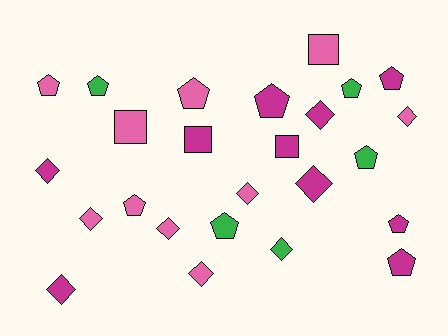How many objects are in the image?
There are 25 objects.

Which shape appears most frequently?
Pentagon, with 11 objects.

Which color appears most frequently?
Pink, with 10 objects.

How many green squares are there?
There are no green squares.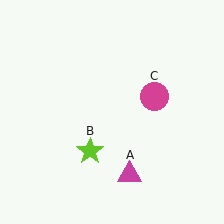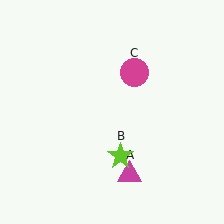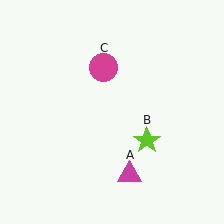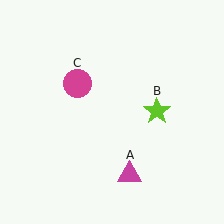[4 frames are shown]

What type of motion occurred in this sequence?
The lime star (object B), magenta circle (object C) rotated counterclockwise around the center of the scene.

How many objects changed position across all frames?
2 objects changed position: lime star (object B), magenta circle (object C).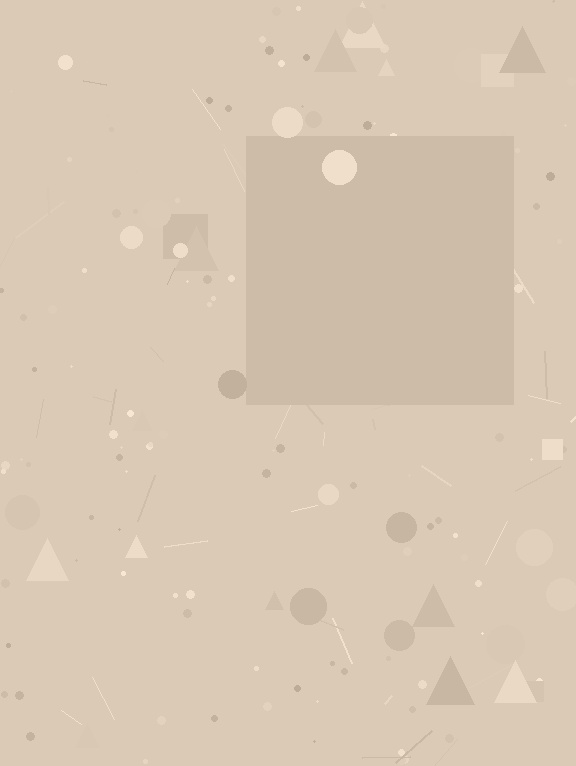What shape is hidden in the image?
A square is hidden in the image.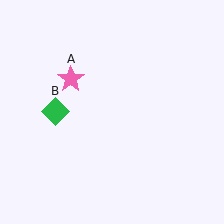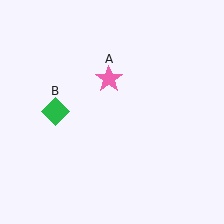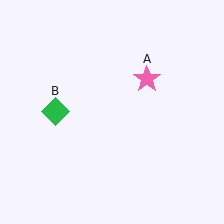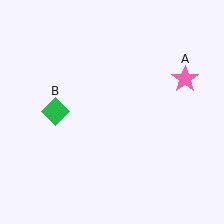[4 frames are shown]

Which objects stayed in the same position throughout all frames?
Green diamond (object B) remained stationary.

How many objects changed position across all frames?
1 object changed position: pink star (object A).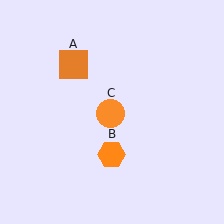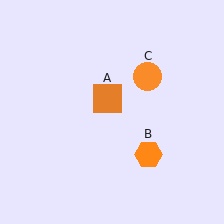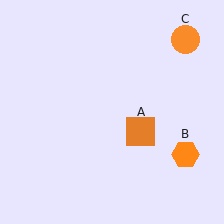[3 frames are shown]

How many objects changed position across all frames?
3 objects changed position: orange square (object A), orange hexagon (object B), orange circle (object C).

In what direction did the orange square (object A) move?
The orange square (object A) moved down and to the right.